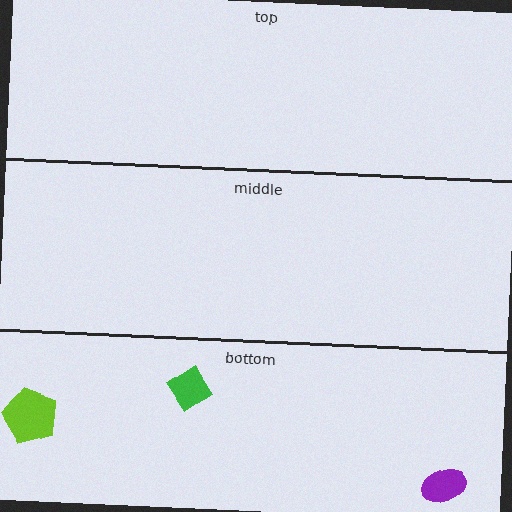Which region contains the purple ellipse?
The bottom region.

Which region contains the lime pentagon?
The bottom region.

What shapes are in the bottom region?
The green diamond, the purple ellipse, the lime pentagon.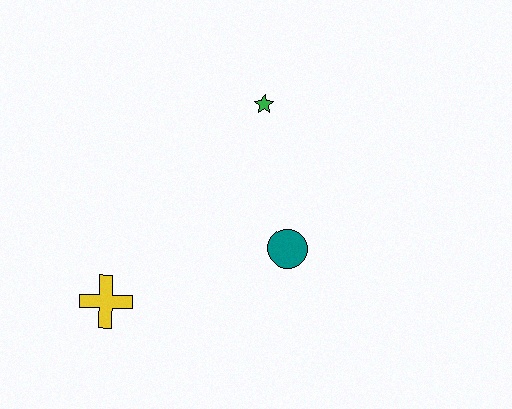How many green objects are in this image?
There is 1 green object.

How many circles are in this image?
There is 1 circle.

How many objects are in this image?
There are 3 objects.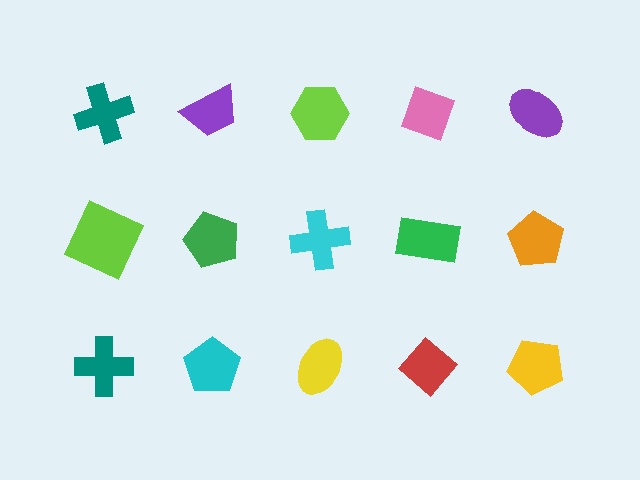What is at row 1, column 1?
A teal cross.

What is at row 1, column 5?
A purple ellipse.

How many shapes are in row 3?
5 shapes.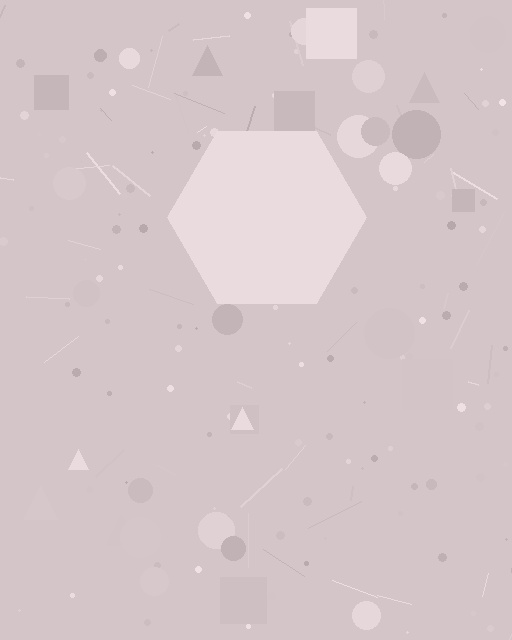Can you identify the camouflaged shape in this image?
The camouflaged shape is a hexagon.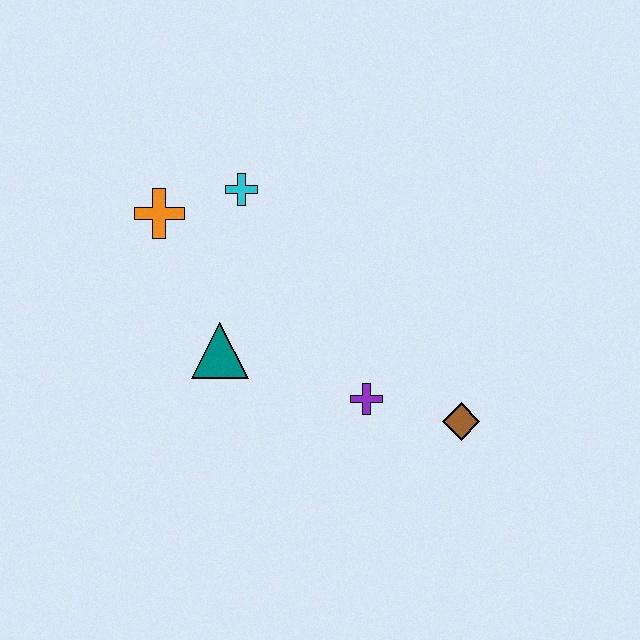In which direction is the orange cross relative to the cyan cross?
The orange cross is to the left of the cyan cross.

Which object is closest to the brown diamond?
The purple cross is closest to the brown diamond.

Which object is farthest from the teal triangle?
The brown diamond is farthest from the teal triangle.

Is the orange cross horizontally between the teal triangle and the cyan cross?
No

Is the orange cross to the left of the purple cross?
Yes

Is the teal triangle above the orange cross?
No